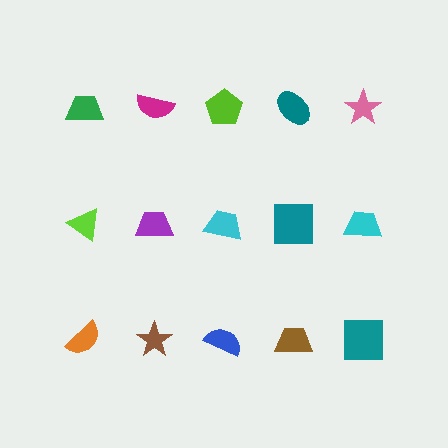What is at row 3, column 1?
An orange semicircle.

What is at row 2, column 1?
A lime triangle.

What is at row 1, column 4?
A teal ellipse.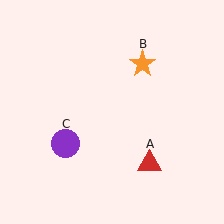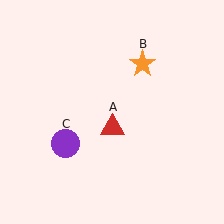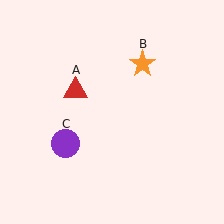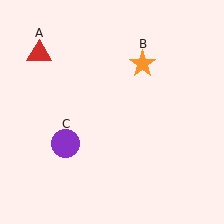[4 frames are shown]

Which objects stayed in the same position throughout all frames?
Orange star (object B) and purple circle (object C) remained stationary.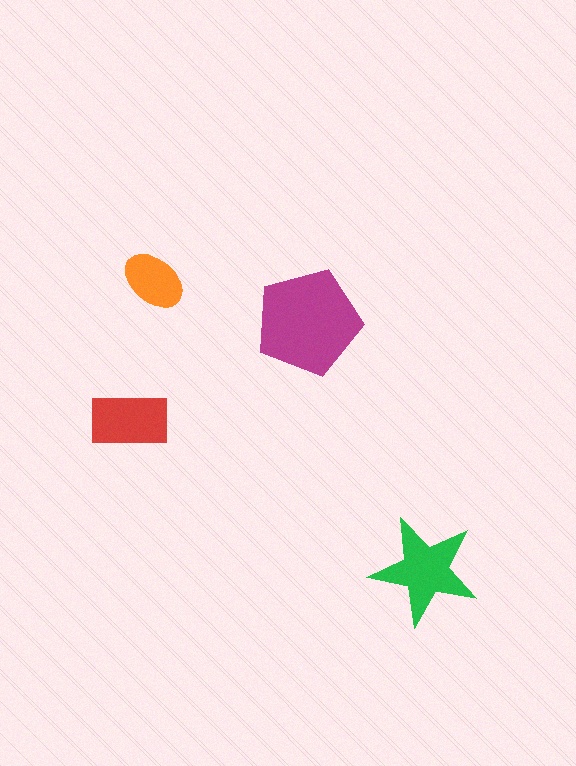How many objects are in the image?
There are 4 objects in the image.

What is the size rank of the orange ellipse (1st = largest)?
4th.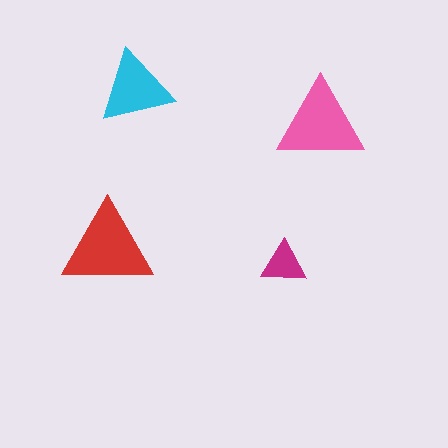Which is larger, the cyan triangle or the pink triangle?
The pink one.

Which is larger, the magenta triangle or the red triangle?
The red one.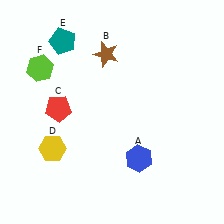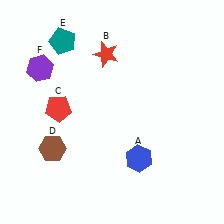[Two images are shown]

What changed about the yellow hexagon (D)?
In Image 1, D is yellow. In Image 2, it changed to brown.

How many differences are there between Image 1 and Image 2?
There are 3 differences between the two images.